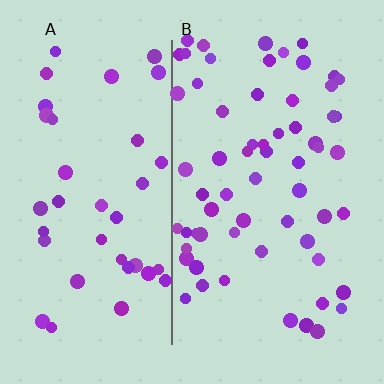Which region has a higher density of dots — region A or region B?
B (the right).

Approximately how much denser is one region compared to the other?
Approximately 1.6× — region B over region A.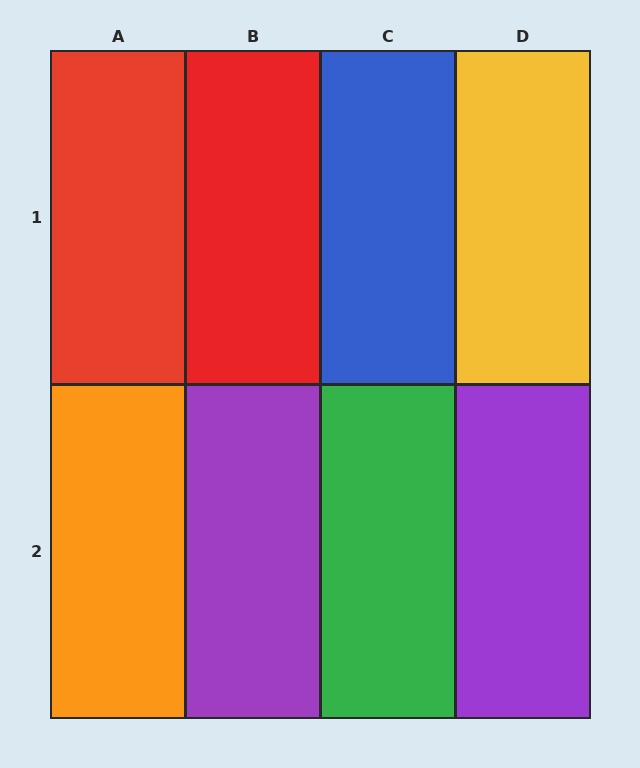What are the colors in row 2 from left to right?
Orange, purple, green, purple.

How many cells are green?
1 cell is green.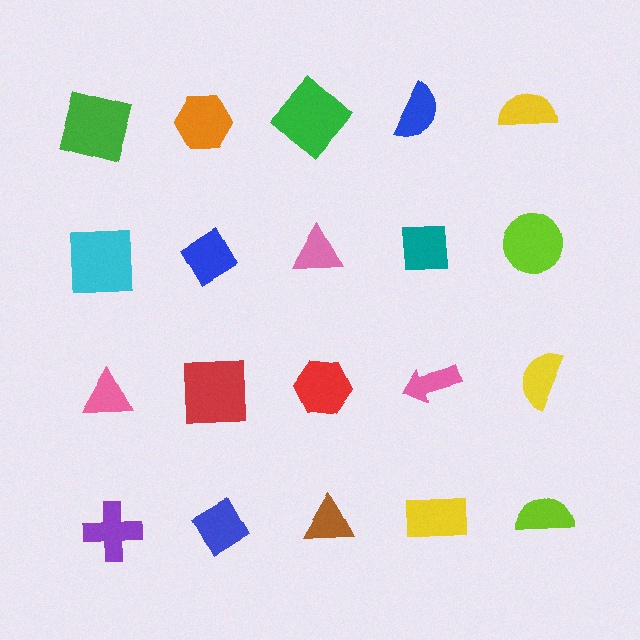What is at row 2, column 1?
A cyan square.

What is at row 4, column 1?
A purple cross.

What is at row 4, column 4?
A yellow rectangle.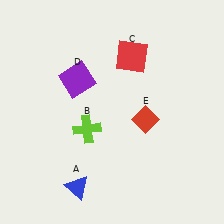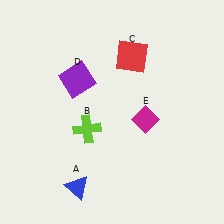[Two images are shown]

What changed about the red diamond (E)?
In Image 1, E is red. In Image 2, it changed to magenta.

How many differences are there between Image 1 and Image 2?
There is 1 difference between the two images.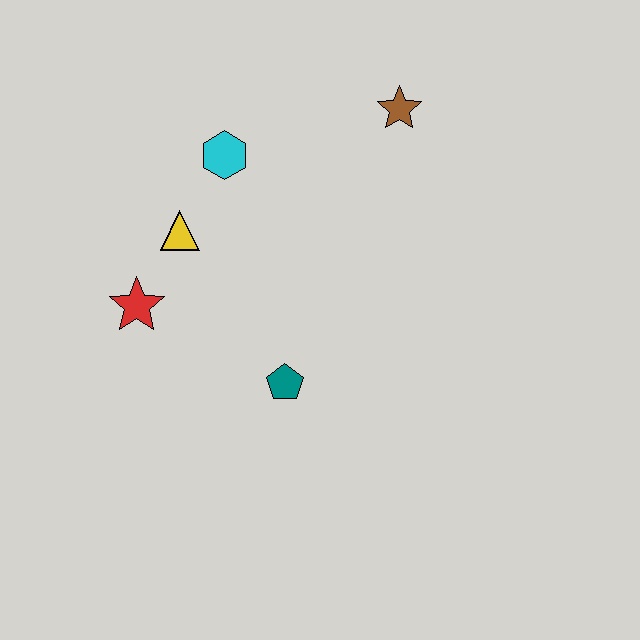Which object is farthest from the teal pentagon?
The brown star is farthest from the teal pentagon.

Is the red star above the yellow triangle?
No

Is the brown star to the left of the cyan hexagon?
No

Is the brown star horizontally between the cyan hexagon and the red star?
No